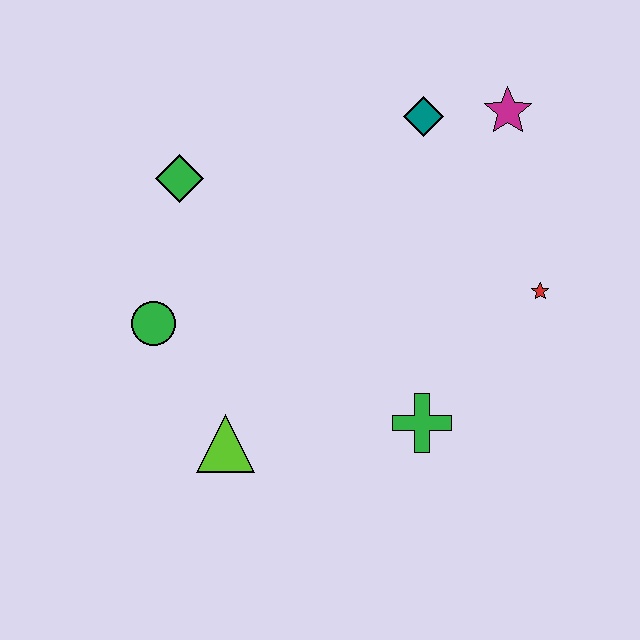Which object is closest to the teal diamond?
The magenta star is closest to the teal diamond.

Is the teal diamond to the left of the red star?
Yes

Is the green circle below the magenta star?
Yes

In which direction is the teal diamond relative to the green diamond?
The teal diamond is to the right of the green diamond.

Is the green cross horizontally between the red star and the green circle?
Yes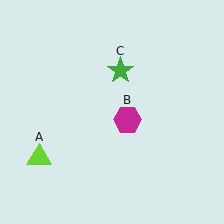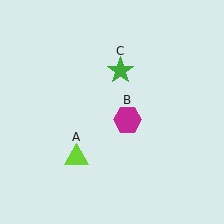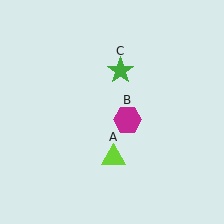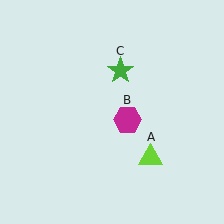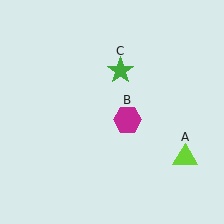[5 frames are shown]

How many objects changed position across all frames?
1 object changed position: lime triangle (object A).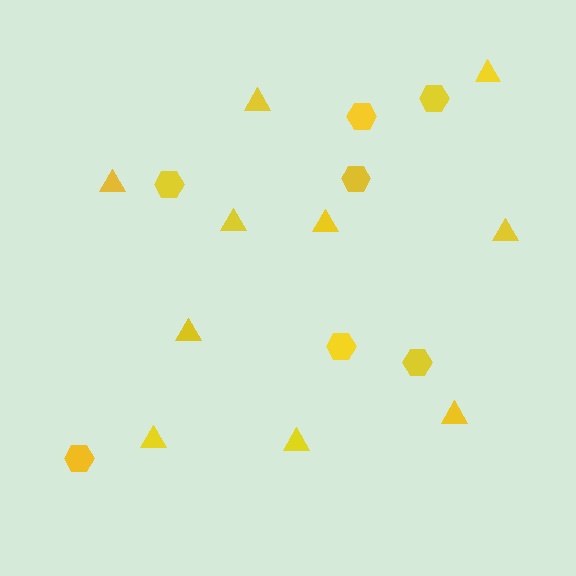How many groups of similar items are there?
There are 2 groups: one group of hexagons (7) and one group of triangles (10).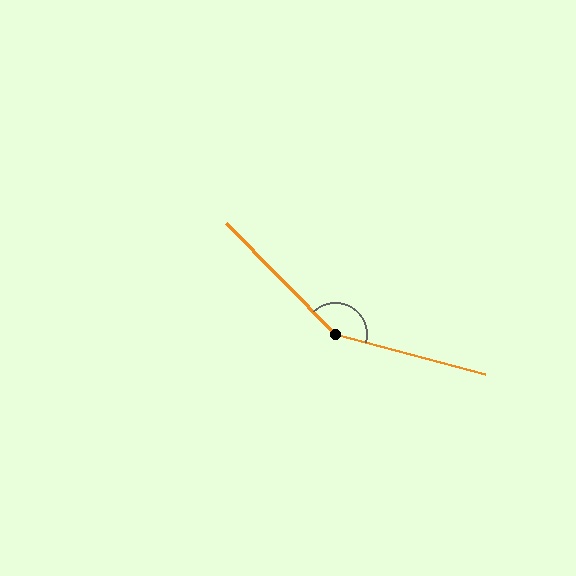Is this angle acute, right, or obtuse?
It is obtuse.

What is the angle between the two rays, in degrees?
Approximately 149 degrees.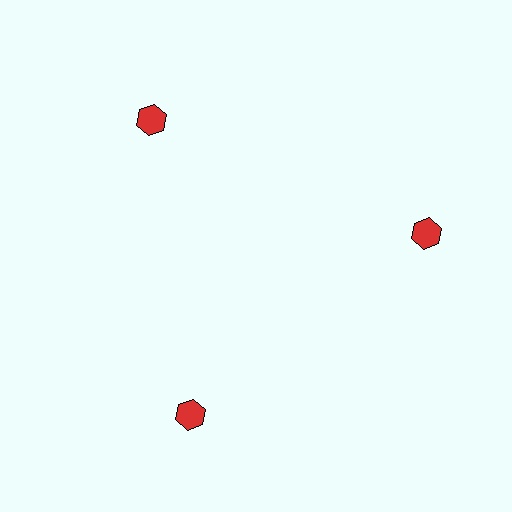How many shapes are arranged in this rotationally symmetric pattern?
There are 3 shapes, arranged in 3 groups of 1.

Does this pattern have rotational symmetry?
Yes, this pattern has 3-fold rotational symmetry. It looks the same after rotating 120 degrees around the center.